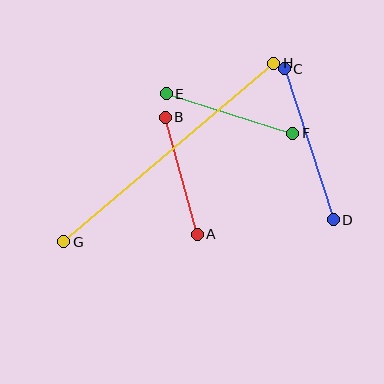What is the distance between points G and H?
The distance is approximately 276 pixels.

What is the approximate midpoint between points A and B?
The midpoint is at approximately (181, 176) pixels.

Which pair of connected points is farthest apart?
Points G and H are farthest apart.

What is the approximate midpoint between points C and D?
The midpoint is at approximately (309, 144) pixels.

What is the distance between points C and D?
The distance is approximately 158 pixels.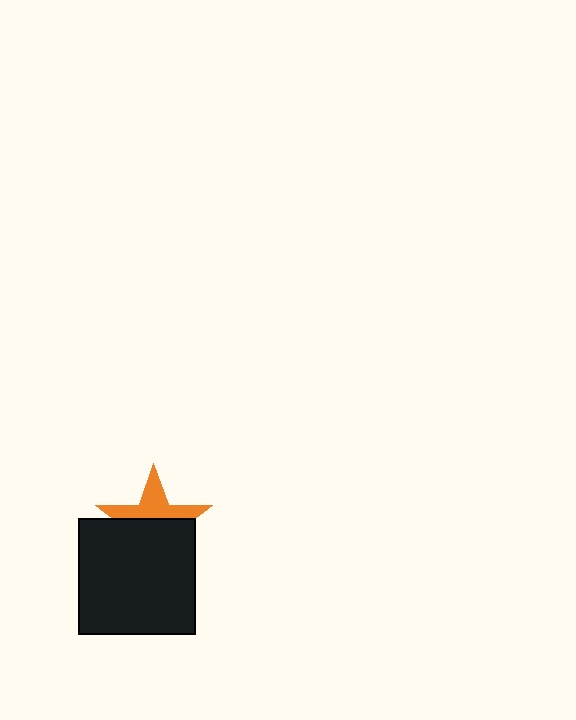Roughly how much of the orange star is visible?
A small part of it is visible (roughly 41%).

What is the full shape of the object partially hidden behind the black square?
The partially hidden object is an orange star.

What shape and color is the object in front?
The object in front is a black square.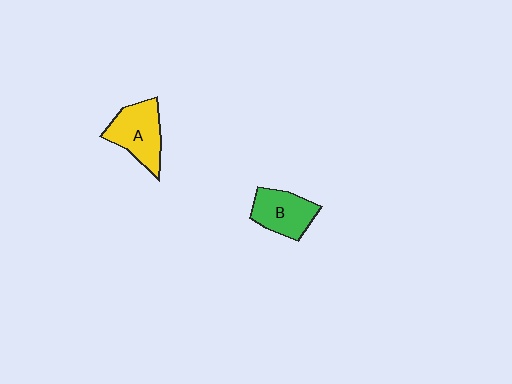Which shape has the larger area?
Shape A (yellow).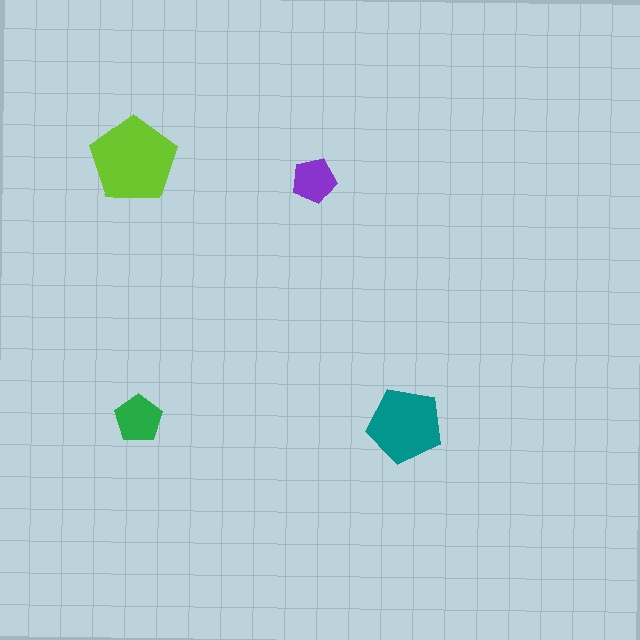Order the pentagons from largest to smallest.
the lime one, the teal one, the green one, the purple one.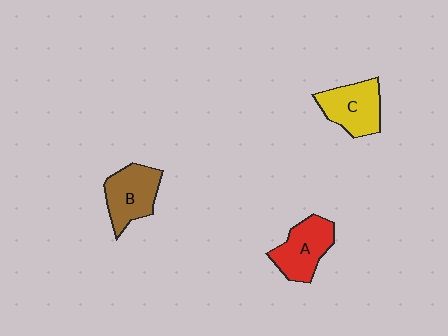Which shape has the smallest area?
Shape A (red).